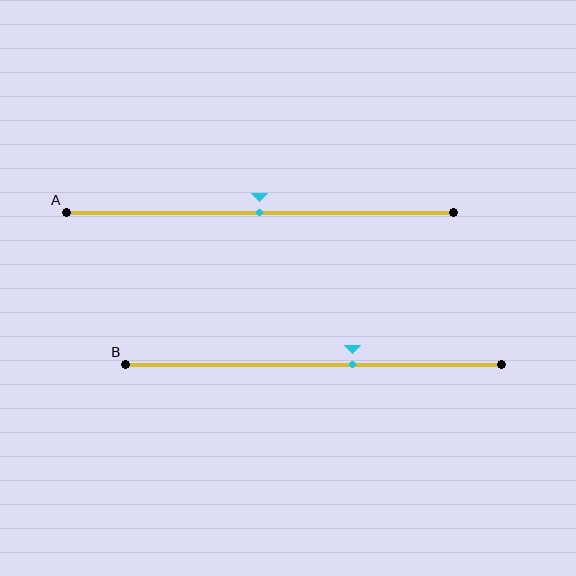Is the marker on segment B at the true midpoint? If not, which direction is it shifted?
No, the marker on segment B is shifted to the right by about 10% of the segment length.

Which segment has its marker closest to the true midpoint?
Segment A has its marker closest to the true midpoint.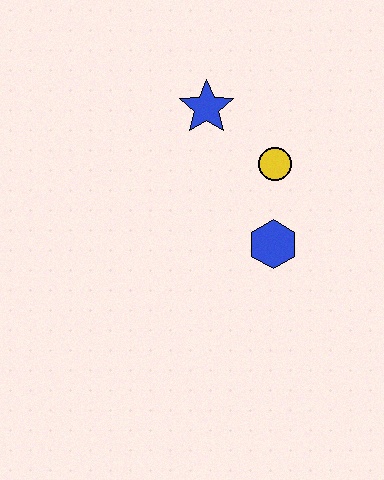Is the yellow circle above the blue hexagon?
Yes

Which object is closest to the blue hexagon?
The yellow circle is closest to the blue hexagon.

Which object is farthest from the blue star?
The blue hexagon is farthest from the blue star.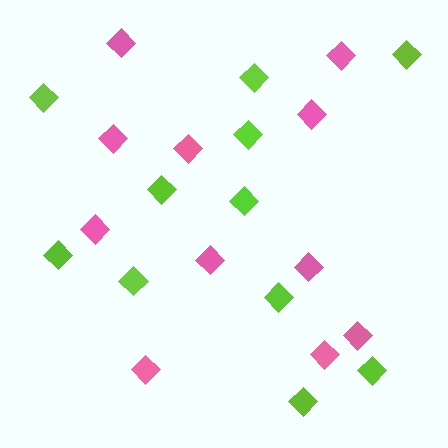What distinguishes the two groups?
There are 2 groups: one group of pink diamonds (11) and one group of lime diamonds (11).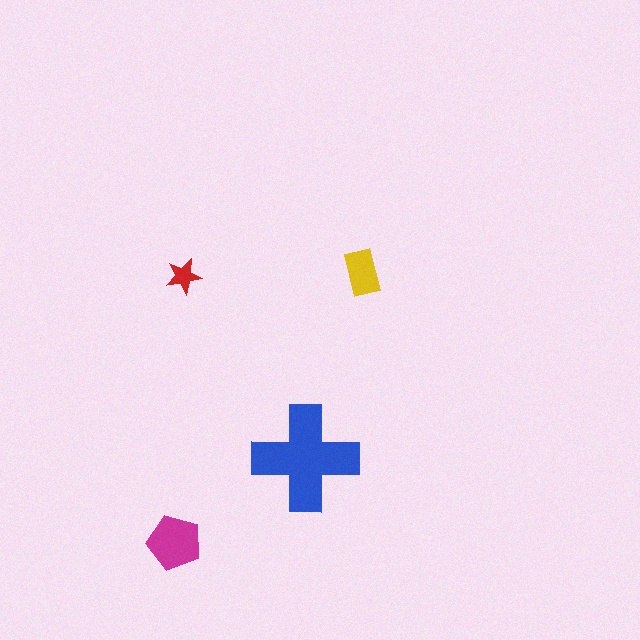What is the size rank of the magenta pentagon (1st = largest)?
2nd.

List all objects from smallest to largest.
The red star, the yellow rectangle, the magenta pentagon, the blue cross.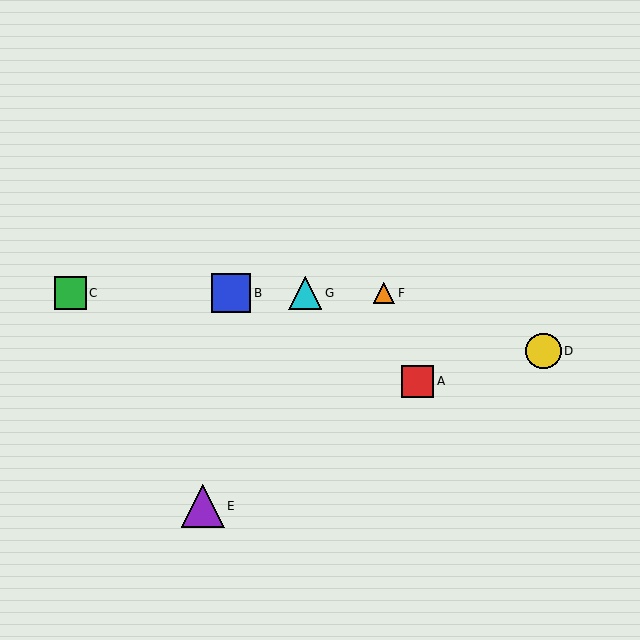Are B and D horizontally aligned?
No, B is at y≈293 and D is at y≈351.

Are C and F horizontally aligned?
Yes, both are at y≈293.